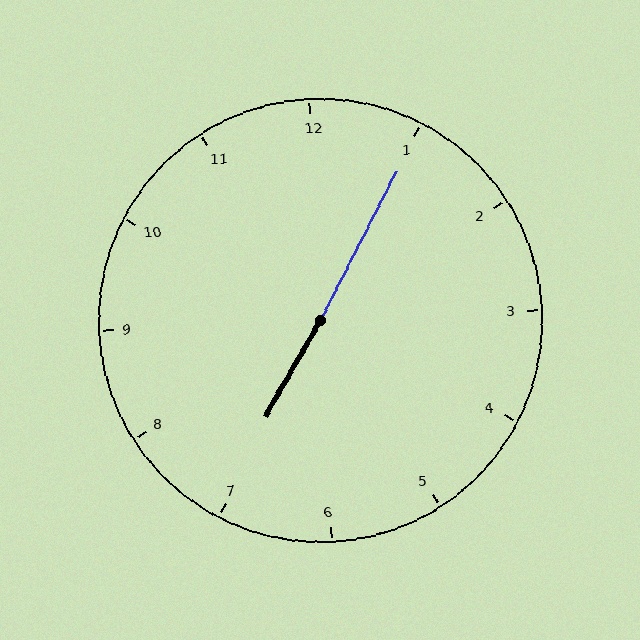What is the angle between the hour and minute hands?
Approximately 178 degrees.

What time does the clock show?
7:05.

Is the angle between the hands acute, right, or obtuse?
It is obtuse.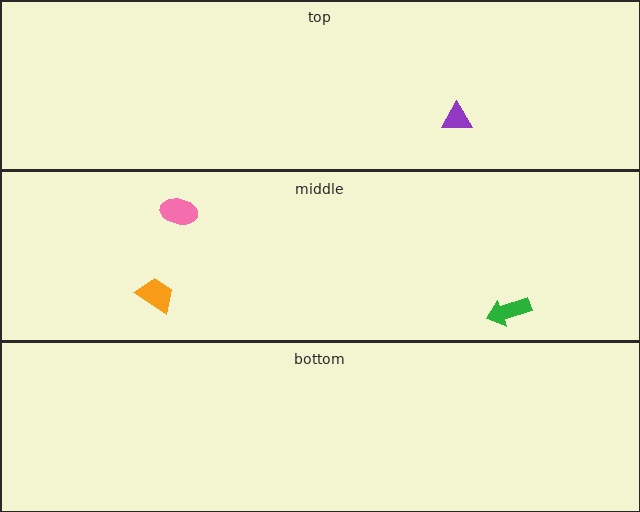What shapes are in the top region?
The purple triangle.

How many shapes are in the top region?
1.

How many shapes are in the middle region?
3.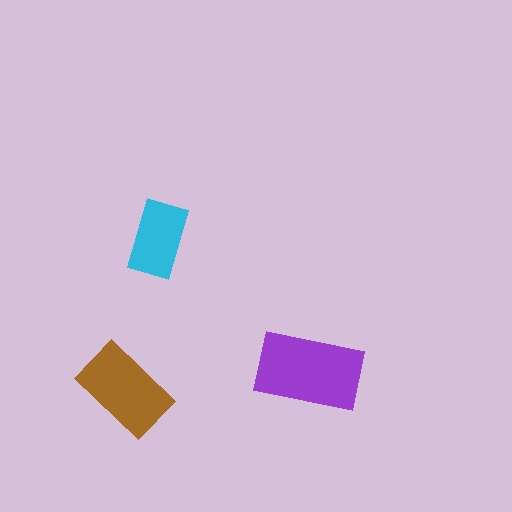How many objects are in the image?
There are 3 objects in the image.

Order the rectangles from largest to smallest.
the purple one, the brown one, the cyan one.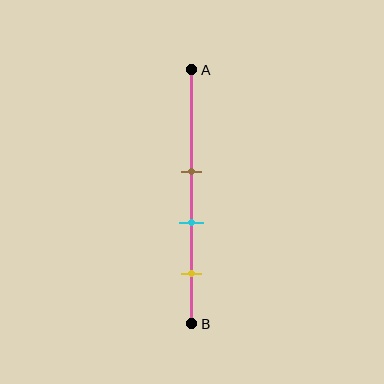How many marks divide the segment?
There are 3 marks dividing the segment.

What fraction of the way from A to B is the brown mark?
The brown mark is approximately 40% (0.4) of the way from A to B.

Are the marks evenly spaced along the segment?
Yes, the marks are approximately evenly spaced.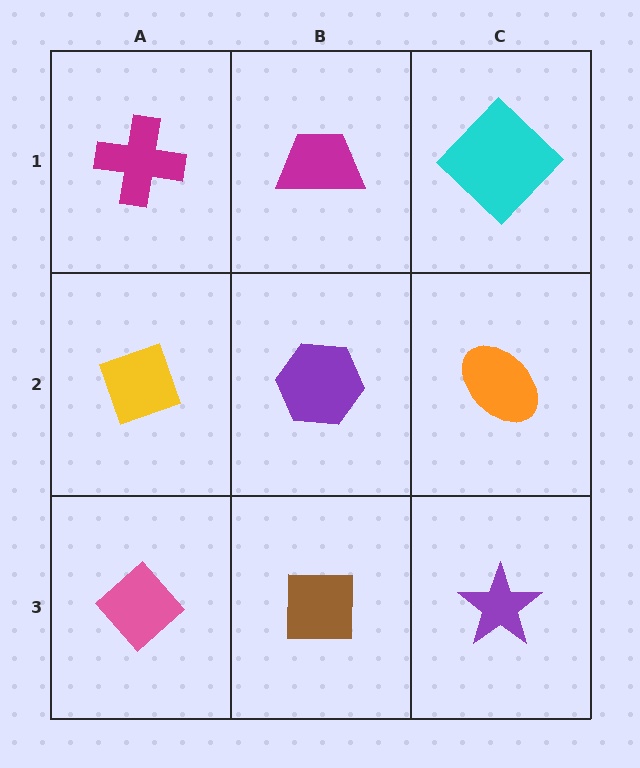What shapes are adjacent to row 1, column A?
A yellow diamond (row 2, column A), a magenta trapezoid (row 1, column B).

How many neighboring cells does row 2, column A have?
3.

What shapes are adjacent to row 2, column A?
A magenta cross (row 1, column A), a pink diamond (row 3, column A), a purple hexagon (row 2, column B).